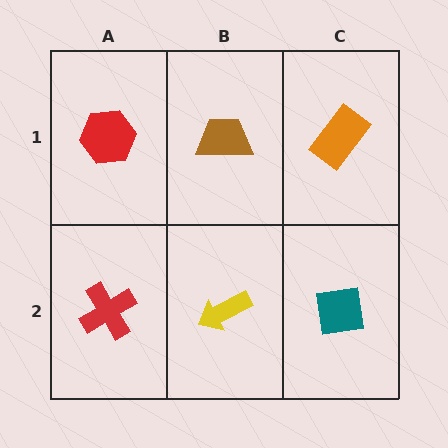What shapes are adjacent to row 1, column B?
A yellow arrow (row 2, column B), a red hexagon (row 1, column A), an orange rectangle (row 1, column C).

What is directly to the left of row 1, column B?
A red hexagon.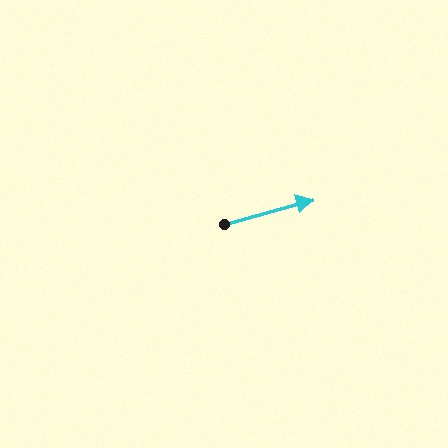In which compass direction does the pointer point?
East.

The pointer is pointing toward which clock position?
Roughly 2 o'clock.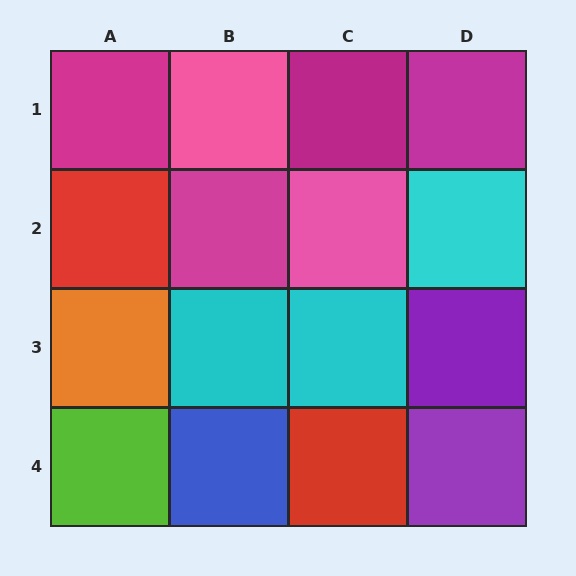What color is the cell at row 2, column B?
Magenta.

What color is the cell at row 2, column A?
Red.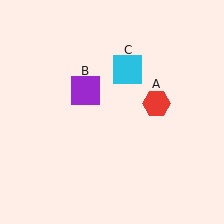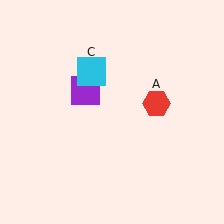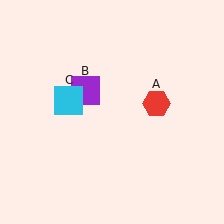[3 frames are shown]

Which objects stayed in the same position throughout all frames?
Red hexagon (object A) and purple square (object B) remained stationary.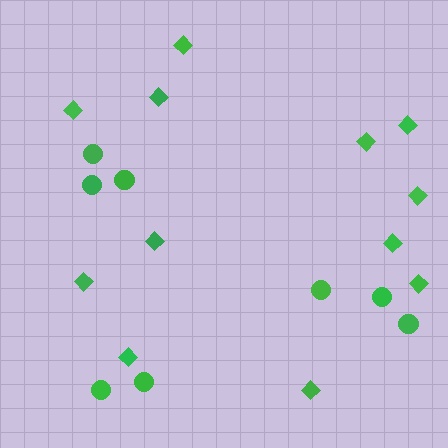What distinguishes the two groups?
There are 2 groups: one group of circles (8) and one group of diamonds (12).